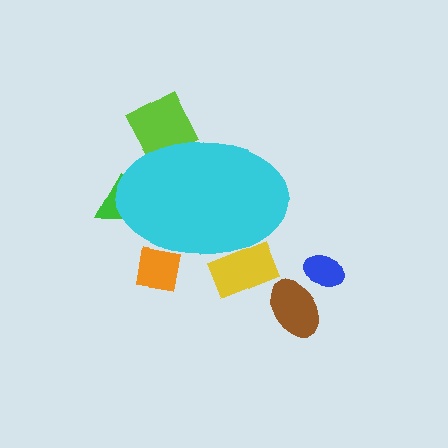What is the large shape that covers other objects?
A cyan ellipse.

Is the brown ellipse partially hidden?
No, the brown ellipse is fully visible.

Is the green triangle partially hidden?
Yes, the green triangle is partially hidden behind the cyan ellipse.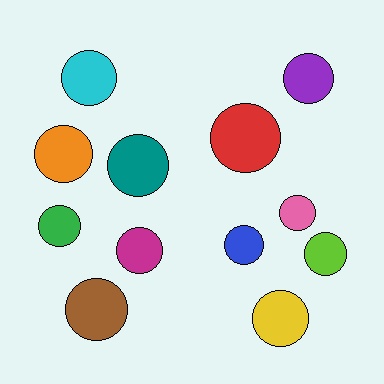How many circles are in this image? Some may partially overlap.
There are 12 circles.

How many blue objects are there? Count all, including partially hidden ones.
There is 1 blue object.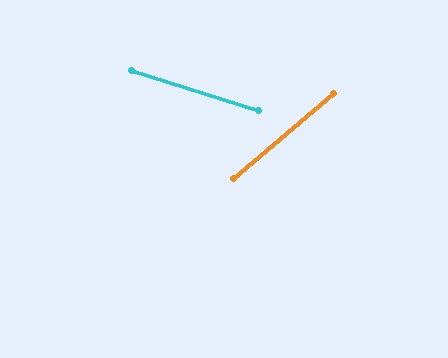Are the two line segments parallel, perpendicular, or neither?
Neither parallel nor perpendicular — they differ by about 58°.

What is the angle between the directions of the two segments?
Approximately 58 degrees.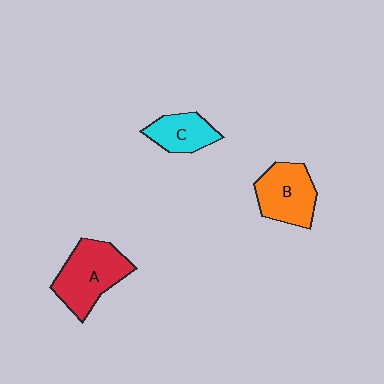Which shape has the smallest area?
Shape C (cyan).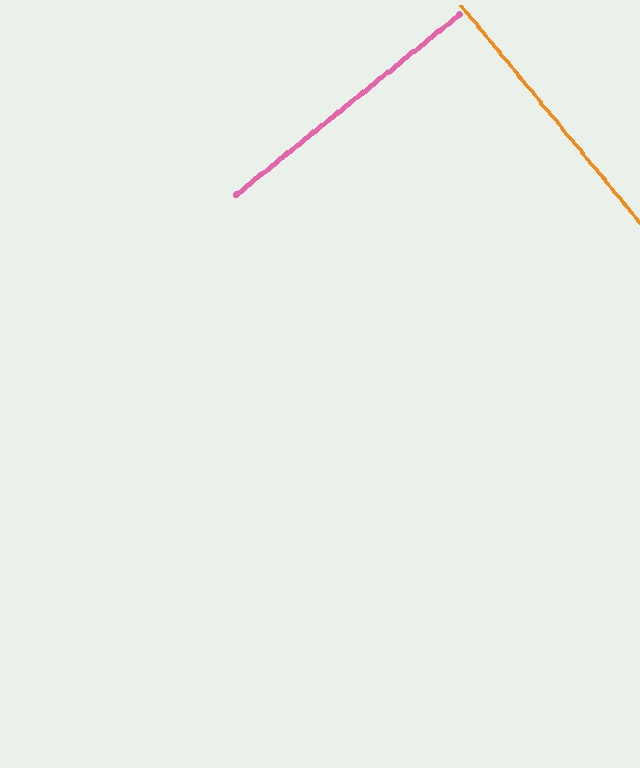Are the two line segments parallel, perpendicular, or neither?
Perpendicular — they meet at approximately 89°.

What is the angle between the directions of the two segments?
Approximately 89 degrees.